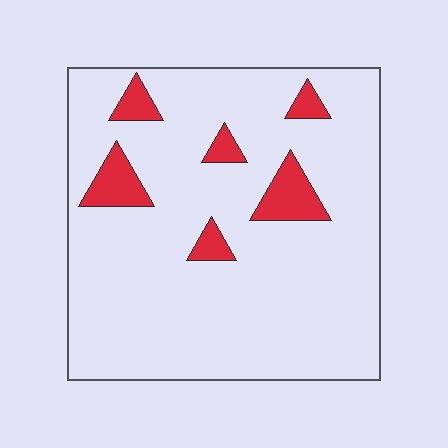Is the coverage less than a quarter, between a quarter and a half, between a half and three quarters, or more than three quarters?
Less than a quarter.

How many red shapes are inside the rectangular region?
6.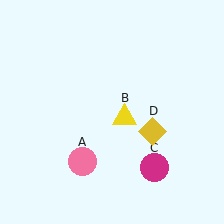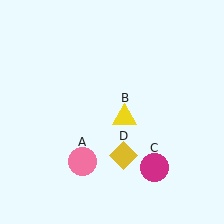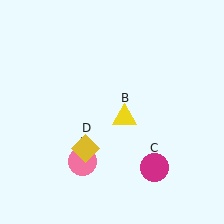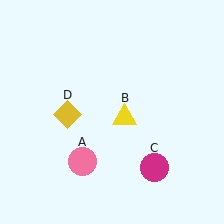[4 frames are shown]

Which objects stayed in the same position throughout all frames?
Pink circle (object A) and yellow triangle (object B) and magenta circle (object C) remained stationary.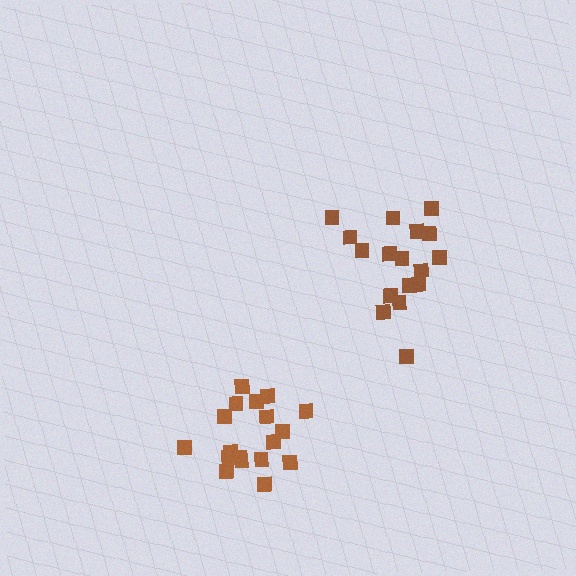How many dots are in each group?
Group 1: 17 dots, Group 2: 18 dots (35 total).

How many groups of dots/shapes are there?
There are 2 groups.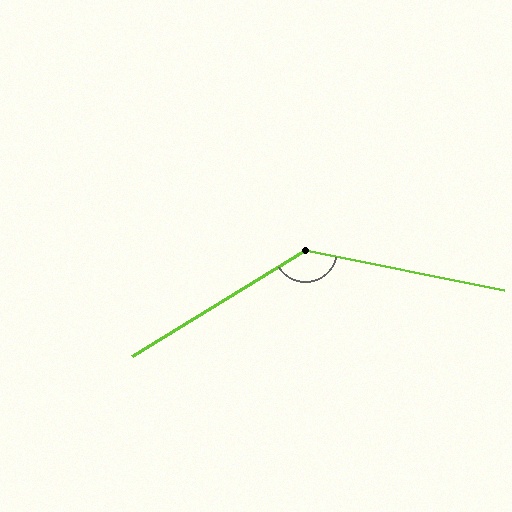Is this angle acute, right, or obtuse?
It is obtuse.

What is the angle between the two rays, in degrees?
Approximately 137 degrees.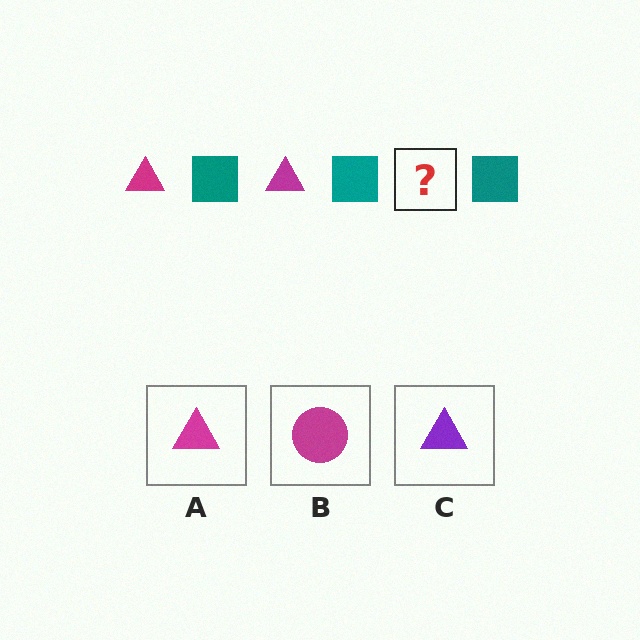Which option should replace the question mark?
Option A.